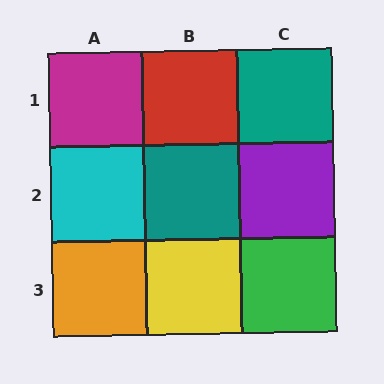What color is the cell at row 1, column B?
Red.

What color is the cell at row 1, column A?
Magenta.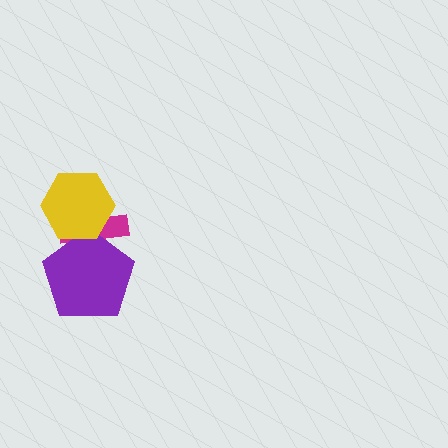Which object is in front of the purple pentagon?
The yellow hexagon is in front of the purple pentagon.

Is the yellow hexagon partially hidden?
No, no other shape covers it.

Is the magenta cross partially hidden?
Yes, it is partially covered by another shape.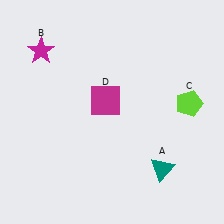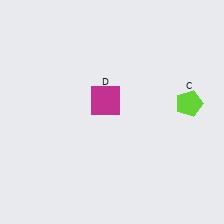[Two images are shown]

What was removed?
The magenta star (B), the teal triangle (A) were removed in Image 2.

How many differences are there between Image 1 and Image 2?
There are 2 differences between the two images.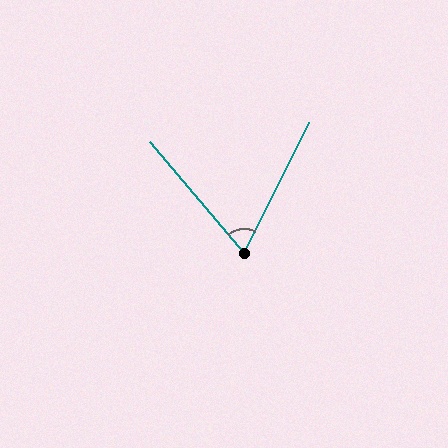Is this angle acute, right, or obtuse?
It is acute.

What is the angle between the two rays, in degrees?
Approximately 67 degrees.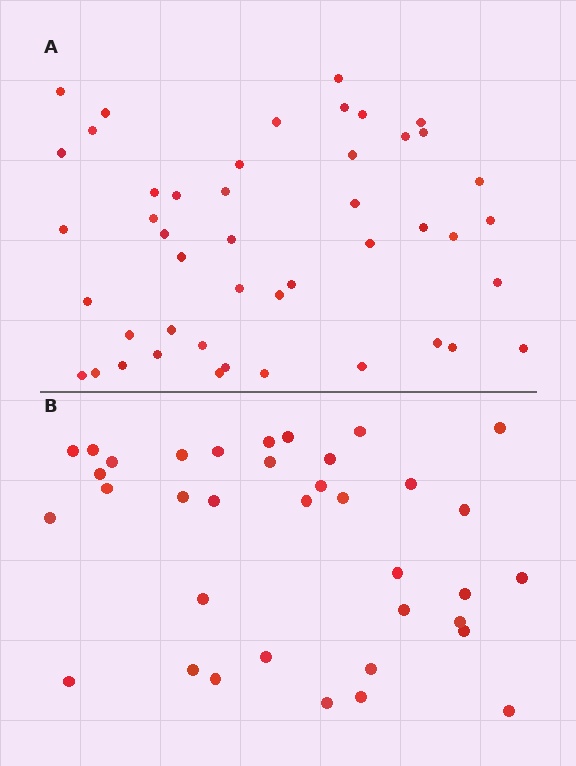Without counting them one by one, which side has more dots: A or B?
Region A (the top region) has more dots.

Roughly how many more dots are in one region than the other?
Region A has roughly 10 or so more dots than region B.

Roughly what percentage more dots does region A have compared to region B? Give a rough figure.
About 30% more.